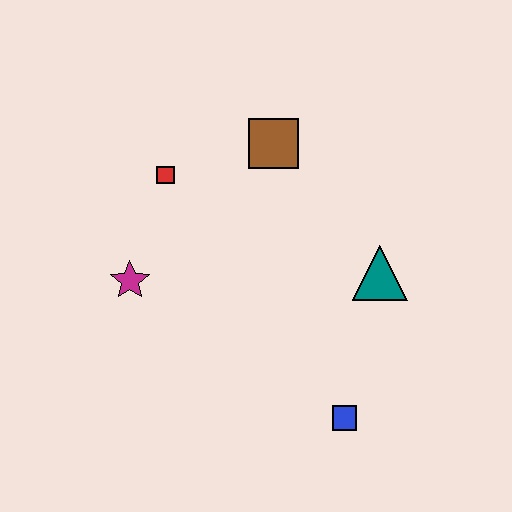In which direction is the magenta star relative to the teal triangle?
The magenta star is to the left of the teal triangle.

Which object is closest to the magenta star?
The red square is closest to the magenta star.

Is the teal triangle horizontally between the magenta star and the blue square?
No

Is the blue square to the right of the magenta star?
Yes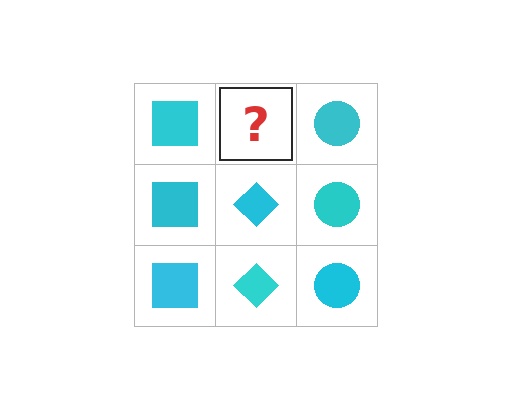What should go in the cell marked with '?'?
The missing cell should contain a cyan diamond.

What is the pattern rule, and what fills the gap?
The rule is that each column has a consistent shape. The gap should be filled with a cyan diamond.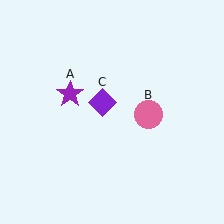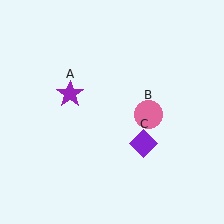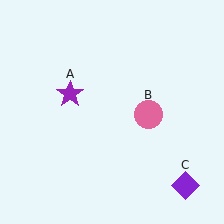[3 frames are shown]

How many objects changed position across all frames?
1 object changed position: purple diamond (object C).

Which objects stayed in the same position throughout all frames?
Purple star (object A) and pink circle (object B) remained stationary.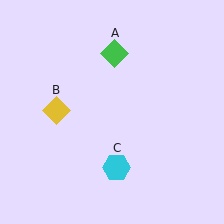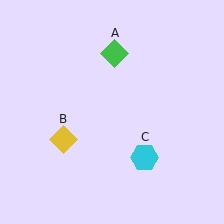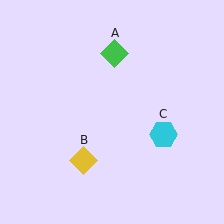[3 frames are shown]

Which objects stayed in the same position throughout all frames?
Green diamond (object A) remained stationary.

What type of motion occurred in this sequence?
The yellow diamond (object B), cyan hexagon (object C) rotated counterclockwise around the center of the scene.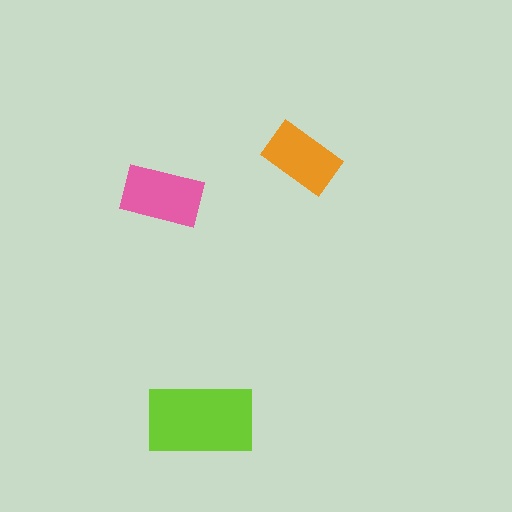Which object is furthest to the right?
The orange rectangle is rightmost.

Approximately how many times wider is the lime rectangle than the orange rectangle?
About 1.5 times wider.